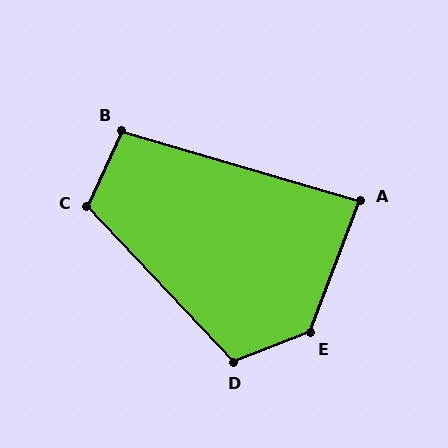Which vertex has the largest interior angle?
E, at approximately 132 degrees.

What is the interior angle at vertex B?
Approximately 98 degrees (obtuse).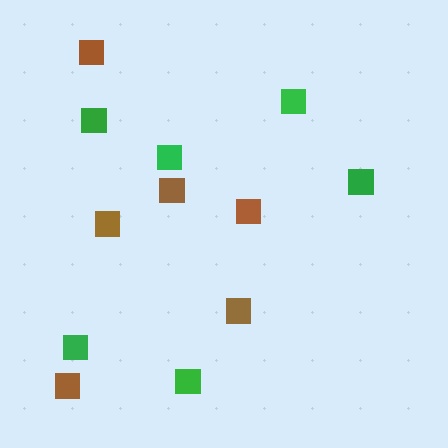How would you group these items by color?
There are 2 groups: one group of brown squares (6) and one group of green squares (6).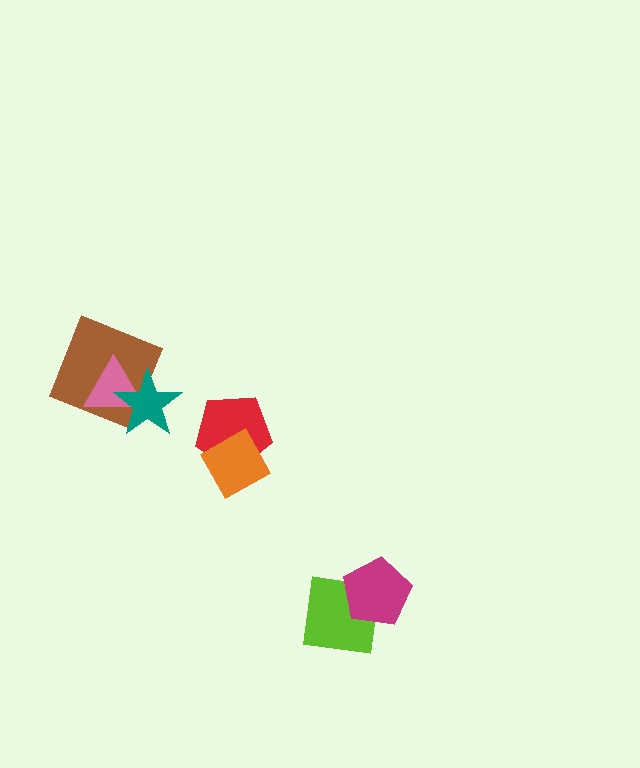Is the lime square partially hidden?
Yes, it is partially covered by another shape.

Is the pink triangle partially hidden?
Yes, it is partially covered by another shape.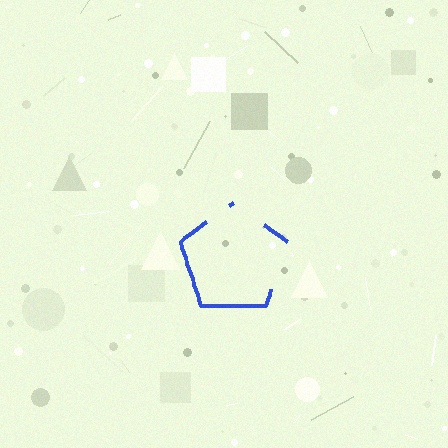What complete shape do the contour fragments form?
The contour fragments form a pentagon.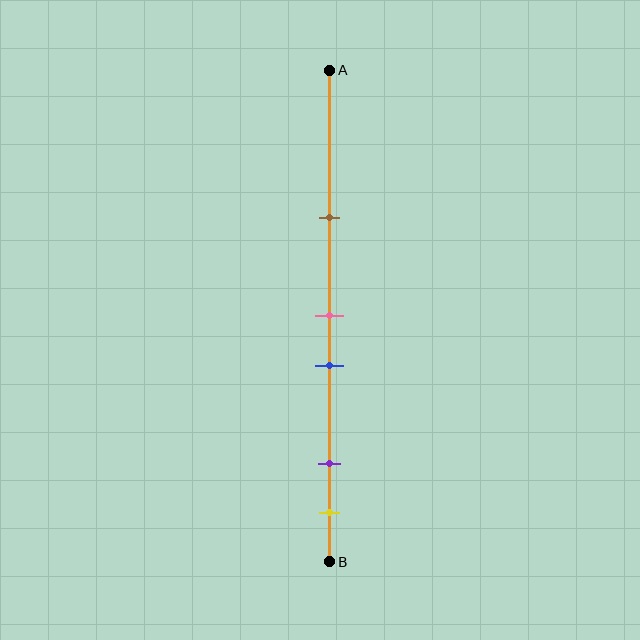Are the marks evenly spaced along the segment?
No, the marks are not evenly spaced.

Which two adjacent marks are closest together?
The pink and blue marks are the closest adjacent pair.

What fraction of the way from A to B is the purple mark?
The purple mark is approximately 80% (0.8) of the way from A to B.